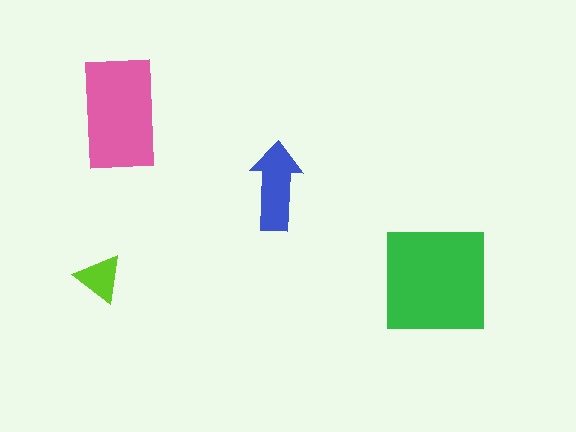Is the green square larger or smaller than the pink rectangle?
Larger.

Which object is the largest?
The green square.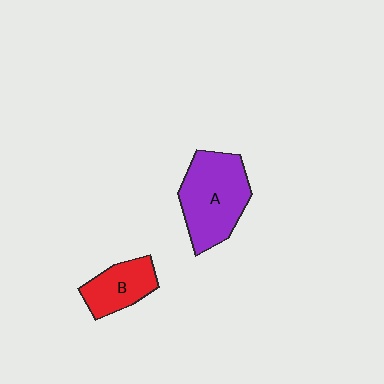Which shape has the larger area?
Shape A (purple).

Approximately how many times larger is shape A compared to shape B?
Approximately 1.8 times.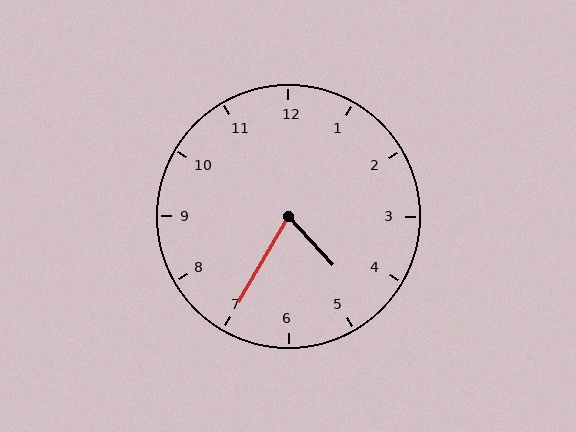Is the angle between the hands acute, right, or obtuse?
It is acute.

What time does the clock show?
4:35.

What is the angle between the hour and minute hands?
Approximately 72 degrees.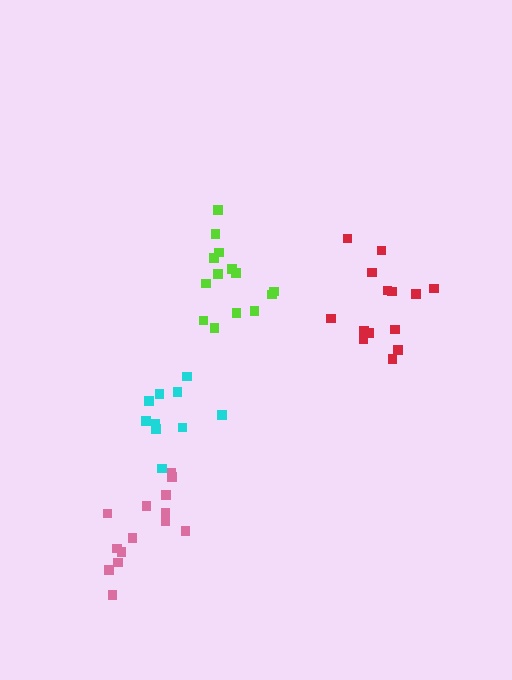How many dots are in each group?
Group 1: 10 dots, Group 2: 14 dots, Group 3: 14 dots, Group 4: 14 dots (52 total).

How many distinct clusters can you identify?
There are 4 distinct clusters.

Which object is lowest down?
The pink cluster is bottommost.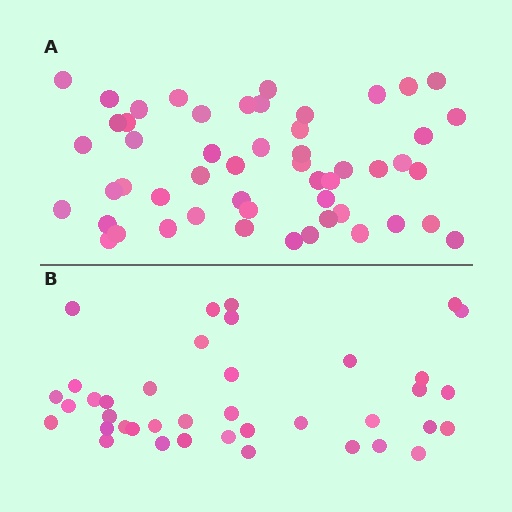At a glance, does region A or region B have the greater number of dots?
Region A (the top region) has more dots.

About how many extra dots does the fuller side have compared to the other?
Region A has approximately 15 more dots than region B.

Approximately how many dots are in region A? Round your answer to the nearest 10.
About 50 dots. (The exact count is 52, which rounds to 50.)